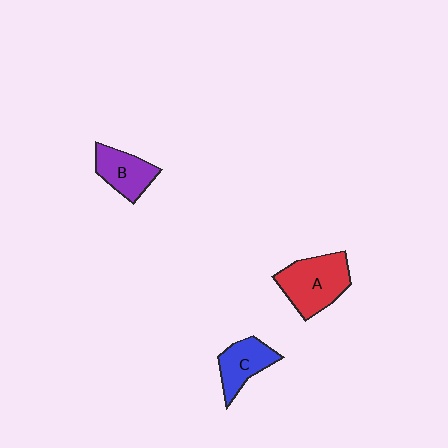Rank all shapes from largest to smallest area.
From largest to smallest: A (red), B (purple), C (blue).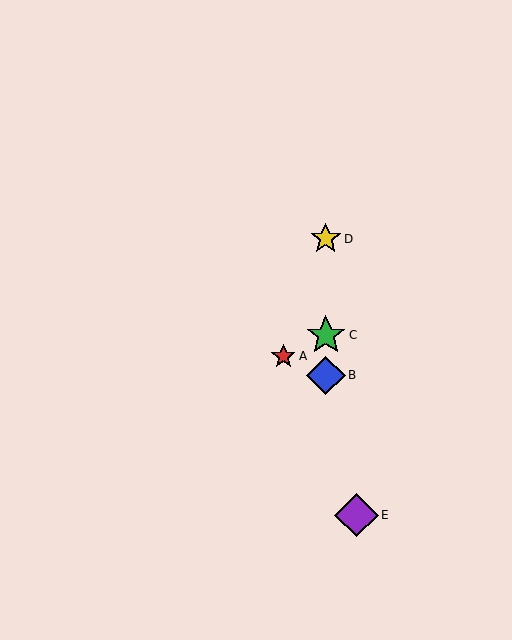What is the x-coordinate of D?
Object D is at x≈326.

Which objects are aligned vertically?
Objects B, C, D are aligned vertically.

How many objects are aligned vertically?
3 objects (B, C, D) are aligned vertically.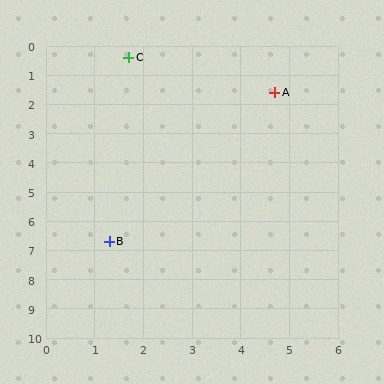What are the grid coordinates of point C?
Point C is at approximately (1.7, 0.4).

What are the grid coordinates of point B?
Point B is at approximately (1.3, 6.7).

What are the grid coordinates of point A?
Point A is at approximately (4.7, 1.6).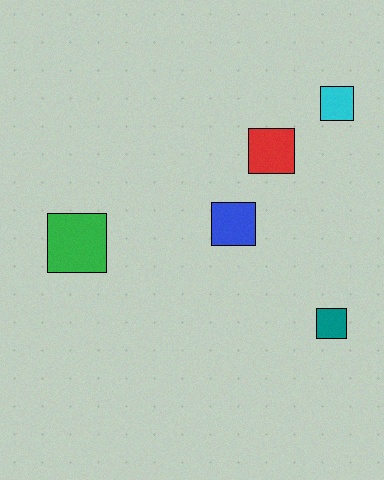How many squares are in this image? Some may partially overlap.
There are 5 squares.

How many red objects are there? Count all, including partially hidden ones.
There is 1 red object.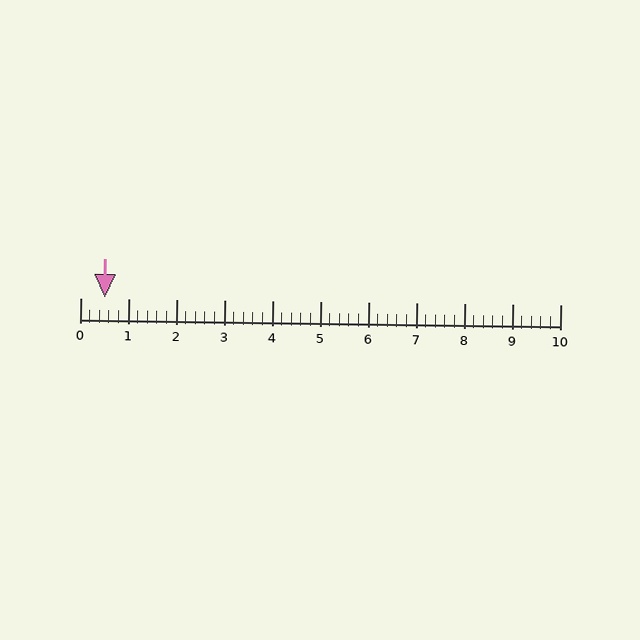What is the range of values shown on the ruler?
The ruler shows values from 0 to 10.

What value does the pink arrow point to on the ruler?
The pink arrow points to approximately 0.5.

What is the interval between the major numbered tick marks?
The major tick marks are spaced 1 units apart.